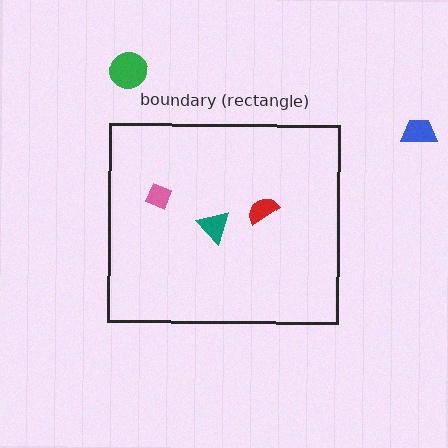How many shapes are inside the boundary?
3 inside, 2 outside.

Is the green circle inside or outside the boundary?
Outside.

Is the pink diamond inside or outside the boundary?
Inside.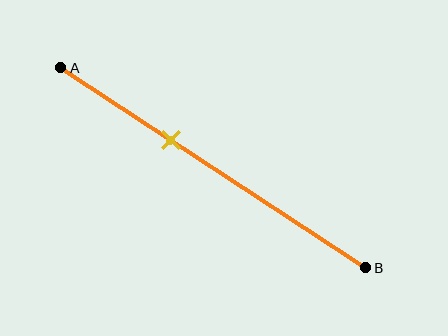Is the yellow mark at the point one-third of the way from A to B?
Yes, the mark is approximately at the one-third point.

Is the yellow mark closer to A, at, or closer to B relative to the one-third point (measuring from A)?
The yellow mark is approximately at the one-third point of segment AB.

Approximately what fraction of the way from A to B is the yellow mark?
The yellow mark is approximately 35% of the way from A to B.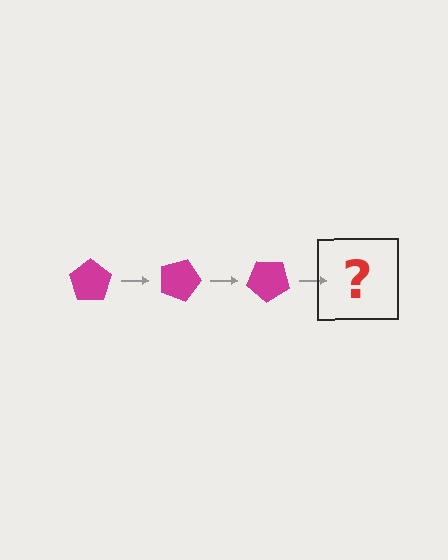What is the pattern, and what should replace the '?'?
The pattern is that the pentagon rotates 20 degrees each step. The '?' should be a magenta pentagon rotated 60 degrees.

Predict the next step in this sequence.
The next step is a magenta pentagon rotated 60 degrees.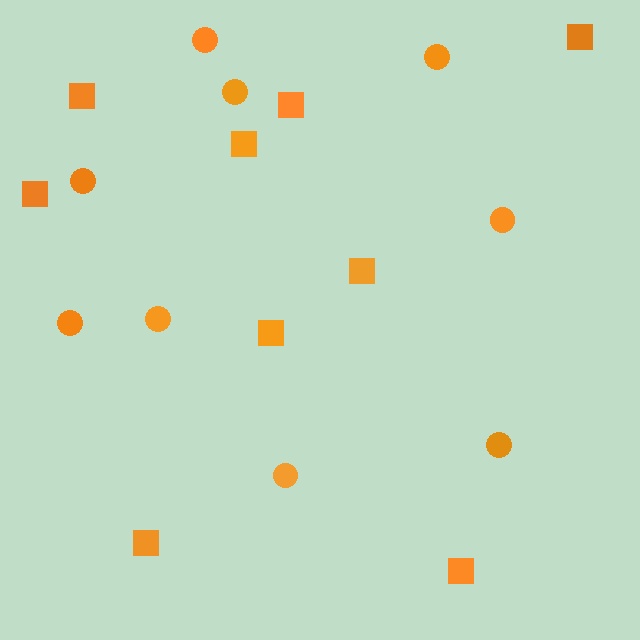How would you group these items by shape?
There are 2 groups: one group of circles (9) and one group of squares (9).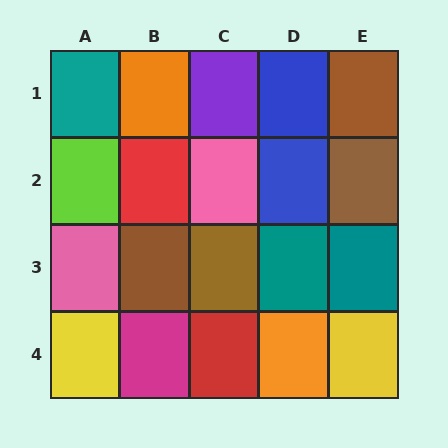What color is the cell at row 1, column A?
Teal.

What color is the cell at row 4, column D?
Orange.